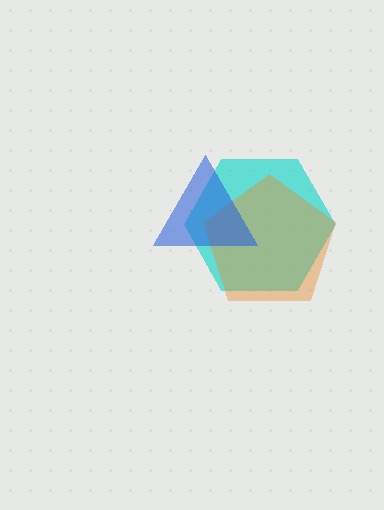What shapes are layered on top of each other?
The layered shapes are: a cyan hexagon, an orange pentagon, a blue triangle.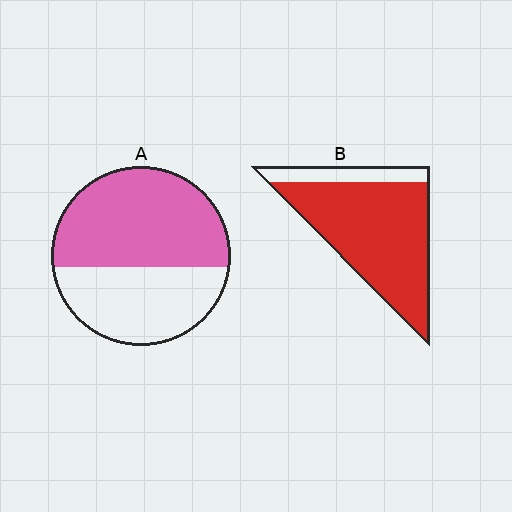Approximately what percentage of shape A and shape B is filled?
A is approximately 60% and B is approximately 85%.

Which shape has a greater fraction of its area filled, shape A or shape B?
Shape B.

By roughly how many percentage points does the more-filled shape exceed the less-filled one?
By roughly 25 percentage points (B over A).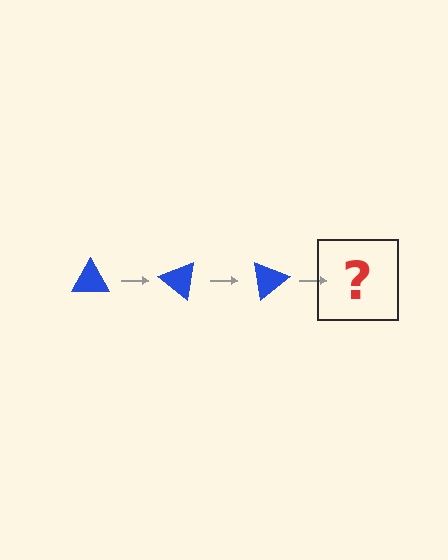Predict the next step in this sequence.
The next step is a blue triangle rotated 120 degrees.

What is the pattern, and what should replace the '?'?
The pattern is that the triangle rotates 40 degrees each step. The '?' should be a blue triangle rotated 120 degrees.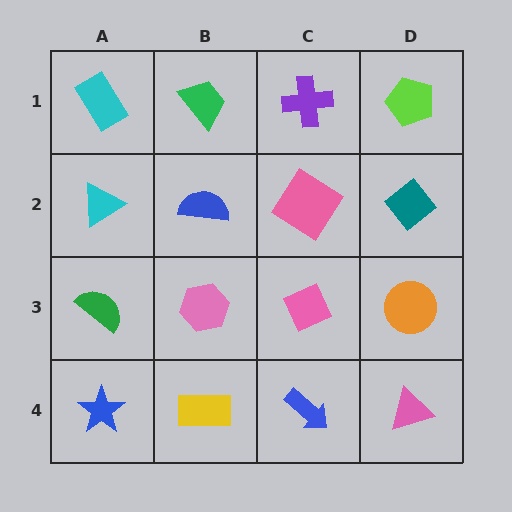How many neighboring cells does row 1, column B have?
3.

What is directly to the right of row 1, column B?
A purple cross.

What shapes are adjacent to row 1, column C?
A pink diamond (row 2, column C), a green trapezoid (row 1, column B), a lime pentagon (row 1, column D).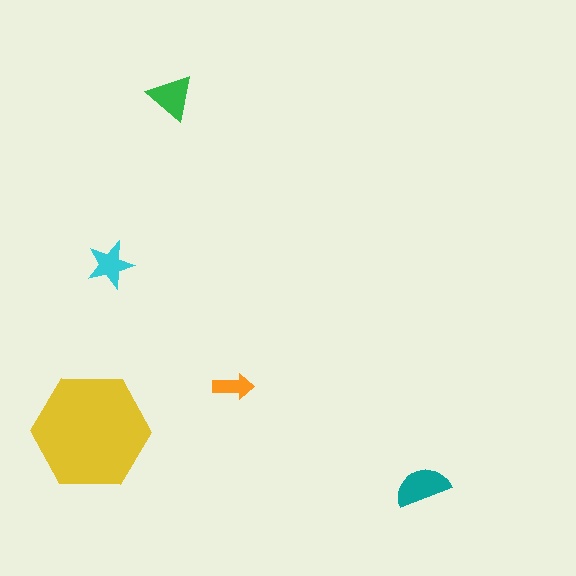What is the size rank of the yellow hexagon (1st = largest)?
1st.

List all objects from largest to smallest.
The yellow hexagon, the teal semicircle, the green triangle, the cyan star, the orange arrow.